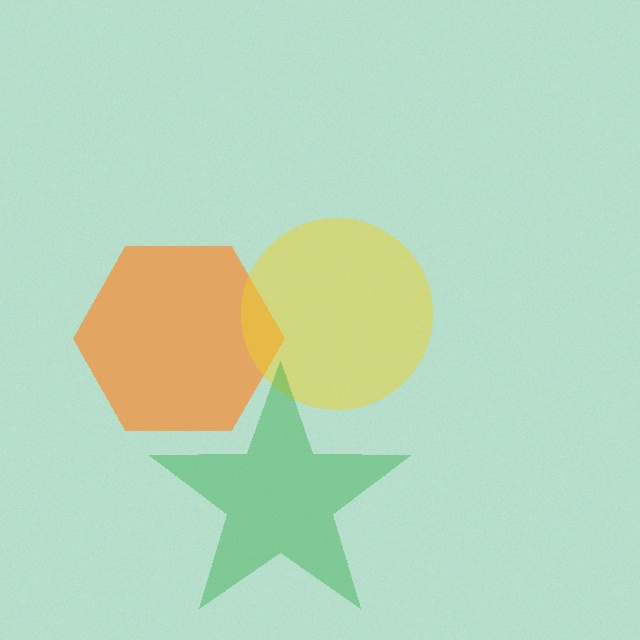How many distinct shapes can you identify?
There are 3 distinct shapes: an orange hexagon, a yellow circle, a green star.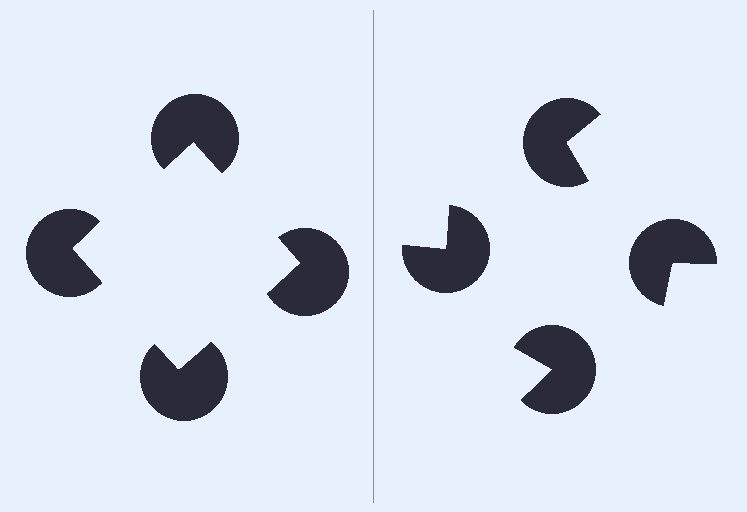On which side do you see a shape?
An illusory square appears on the left side. On the right side the wedge cuts are rotated, so no coherent shape forms.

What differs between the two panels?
The pac-man discs are positioned identically on both sides; only the wedge orientations differ. On the left they align to a square; on the right they are misaligned.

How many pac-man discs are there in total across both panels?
8 — 4 on each side.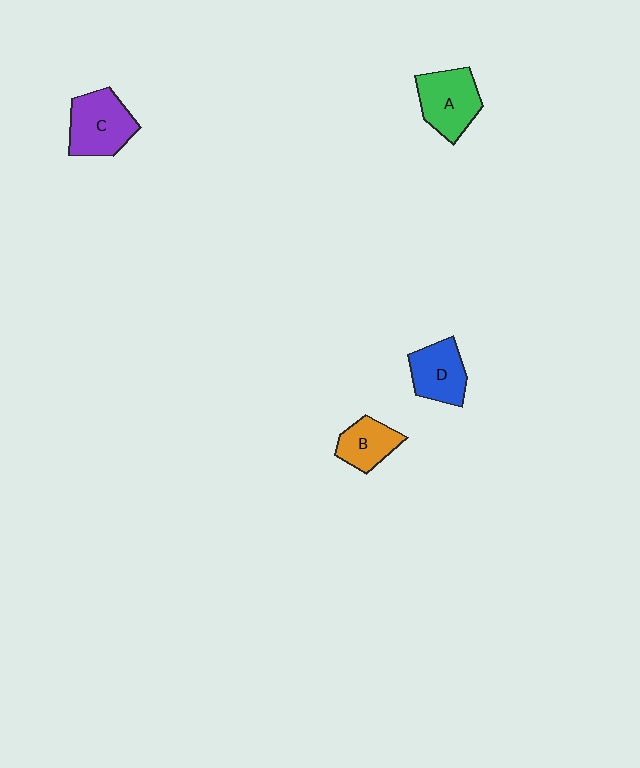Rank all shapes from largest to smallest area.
From largest to smallest: C (purple), A (green), D (blue), B (orange).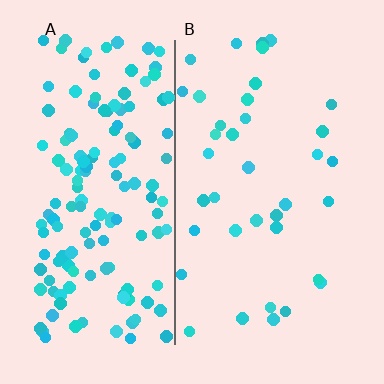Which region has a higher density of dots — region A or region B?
A (the left).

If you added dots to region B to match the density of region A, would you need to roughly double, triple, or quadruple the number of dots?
Approximately quadruple.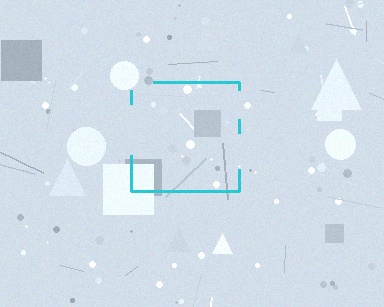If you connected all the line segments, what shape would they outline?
They would outline a square.